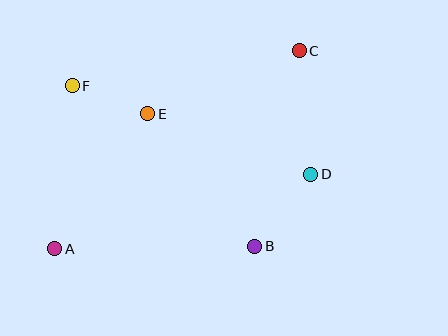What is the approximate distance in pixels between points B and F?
The distance between B and F is approximately 243 pixels.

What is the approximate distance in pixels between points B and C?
The distance between B and C is approximately 200 pixels.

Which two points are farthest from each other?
Points A and C are farthest from each other.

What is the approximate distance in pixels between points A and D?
The distance between A and D is approximately 267 pixels.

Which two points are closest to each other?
Points E and F are closest to each other.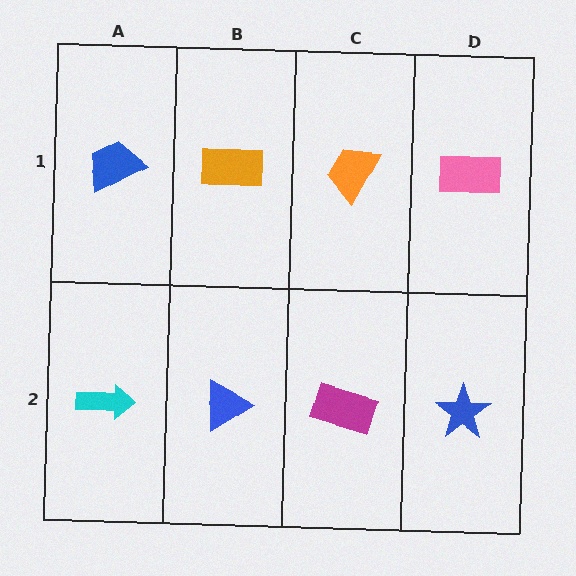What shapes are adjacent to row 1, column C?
A magenta rectangle (row 2, column C), an orange rectangle (row 1, column B), a pink rectangle (row 1, column D).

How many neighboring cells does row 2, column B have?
3.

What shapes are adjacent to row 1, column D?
A blue star (row 2, column D), an orange trapezoid (row 1, column C).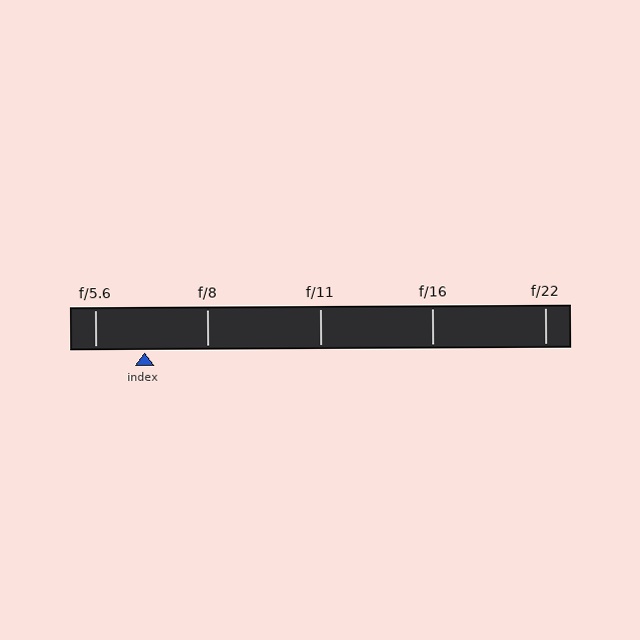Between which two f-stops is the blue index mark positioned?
The index mark is between f/5.6 and f/8.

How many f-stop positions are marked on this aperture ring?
There are 5 f-stop positions marked.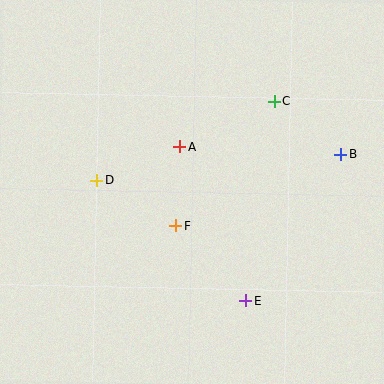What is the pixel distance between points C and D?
The distance between C and D is 194 pixels.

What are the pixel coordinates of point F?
Point F is at (176, 225).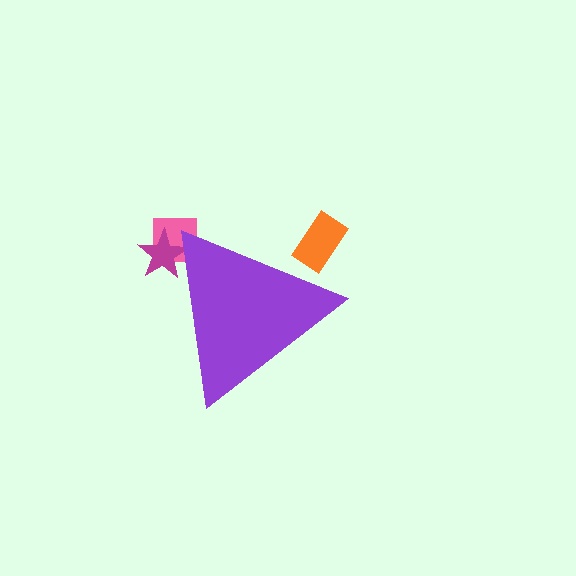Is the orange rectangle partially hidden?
Yes, the orange rectangle is partially hidden behind the purple triangle.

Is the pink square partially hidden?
Yes, the pink square is partially hidden behind the purple triangle.